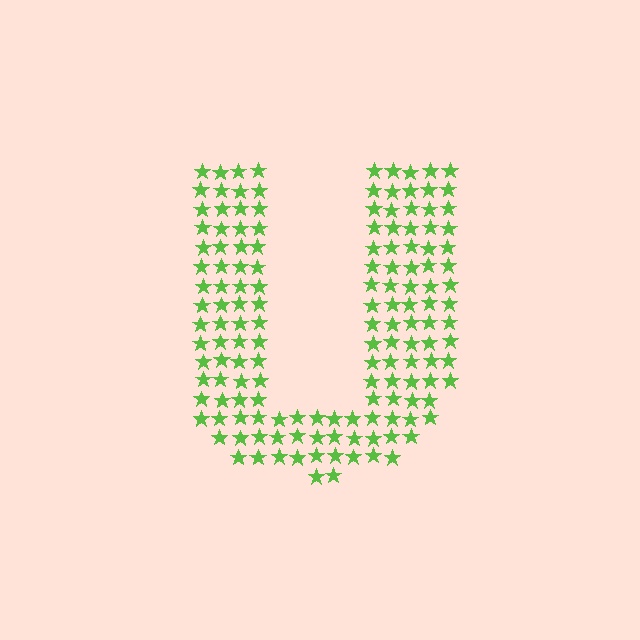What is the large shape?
The large shape is the letter U.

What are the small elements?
The small elements are stars.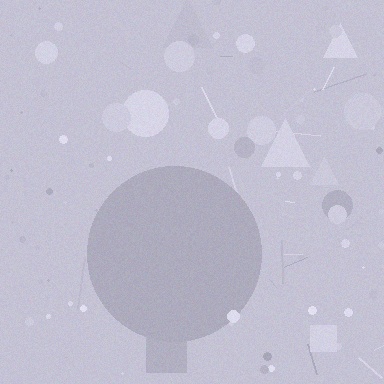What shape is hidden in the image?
A circle is hidden in the image.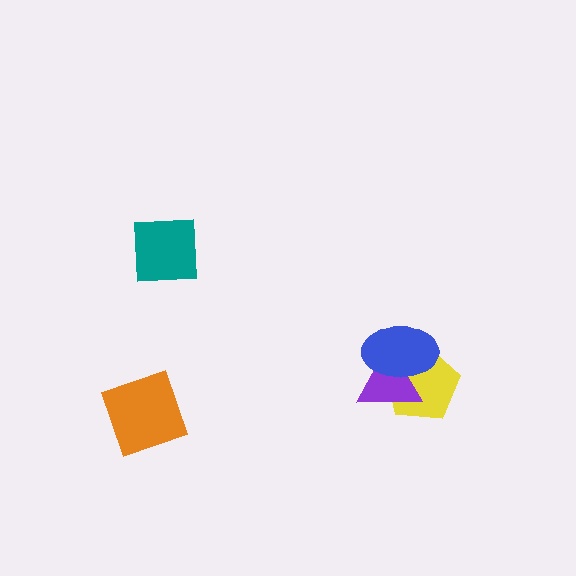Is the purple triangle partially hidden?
Yes, it is partially covered by another shape.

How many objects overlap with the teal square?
0 objects overlap with the teal square.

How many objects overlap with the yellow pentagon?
2 objects overlap with the yellow pentagon.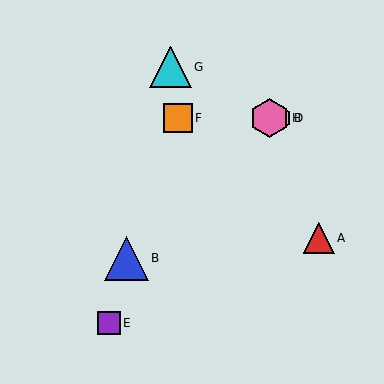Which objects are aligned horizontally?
Objects C, D, F, H are aligned horizontally.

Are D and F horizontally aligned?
Yes, both are at y≈118.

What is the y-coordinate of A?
Object A is at y≈238.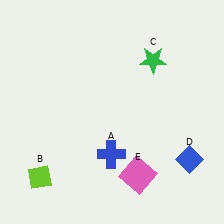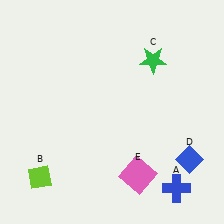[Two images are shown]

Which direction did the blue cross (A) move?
The blue cross (A) moved right.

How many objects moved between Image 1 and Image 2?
1 object moved between the two images.